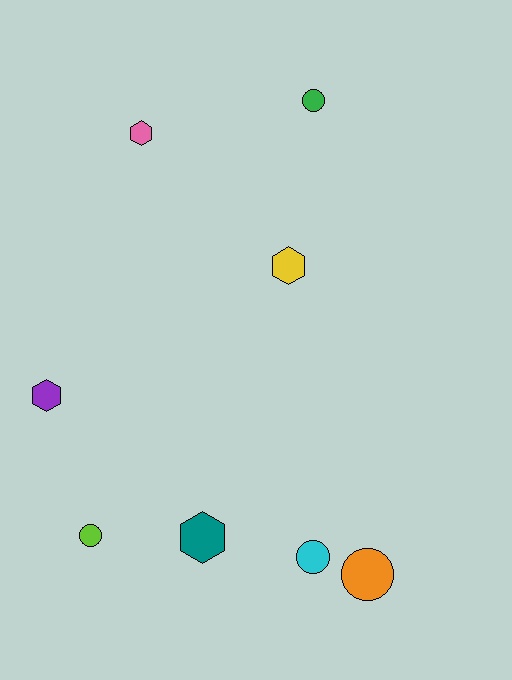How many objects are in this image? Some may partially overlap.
There are 8 objects.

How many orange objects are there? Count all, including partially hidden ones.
There is 1 orange object.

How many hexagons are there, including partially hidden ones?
There are 4 hexagons.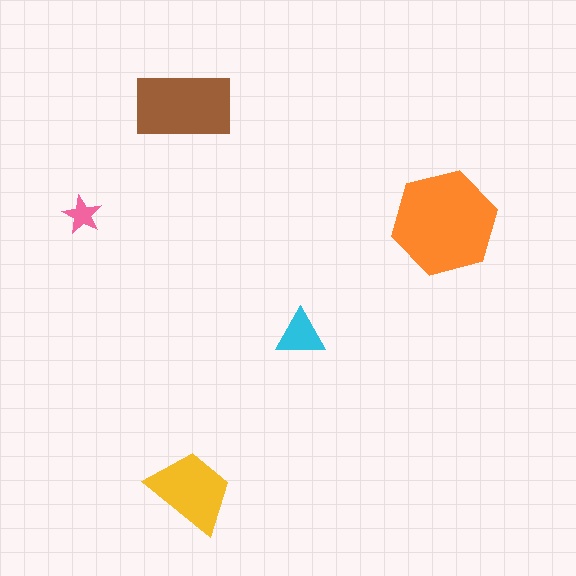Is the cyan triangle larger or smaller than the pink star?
Larger.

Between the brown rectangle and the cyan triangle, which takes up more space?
The brown rectangle.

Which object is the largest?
The orange hexagon.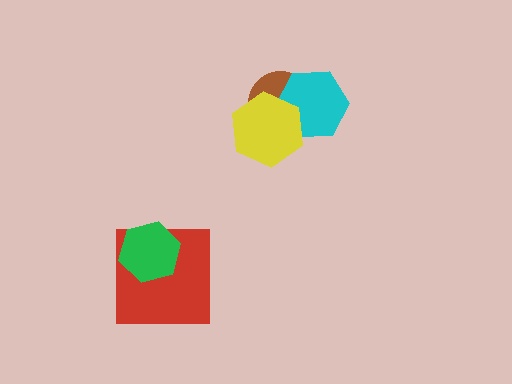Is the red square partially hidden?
Yes, it is partially covered by another shape.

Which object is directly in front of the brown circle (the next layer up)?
The cyan hexagon is directly in front of the brown circle.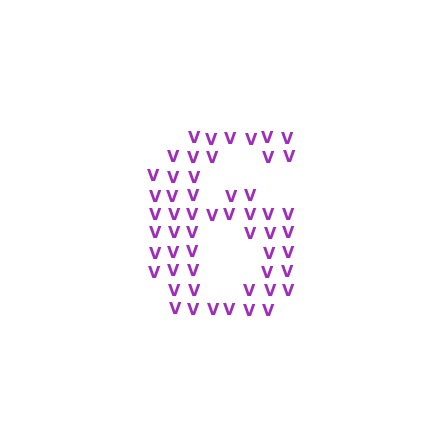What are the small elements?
The small elements are letter V's.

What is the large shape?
The large shape is the digit 6.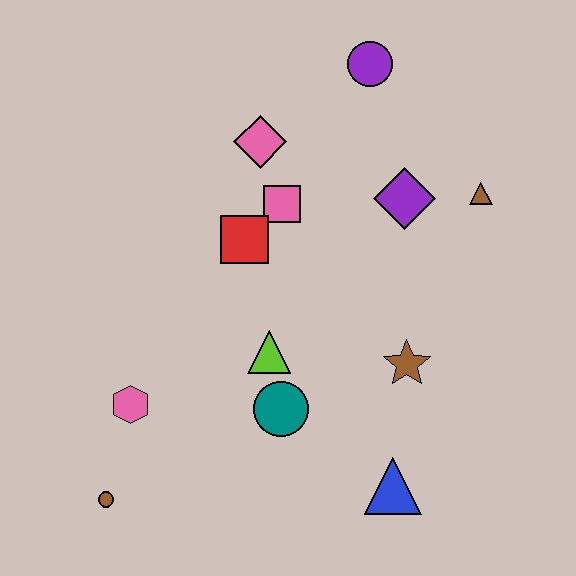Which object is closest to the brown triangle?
The purple diamond is closest to the brown triangle.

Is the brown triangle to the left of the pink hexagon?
No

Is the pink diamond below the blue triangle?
No